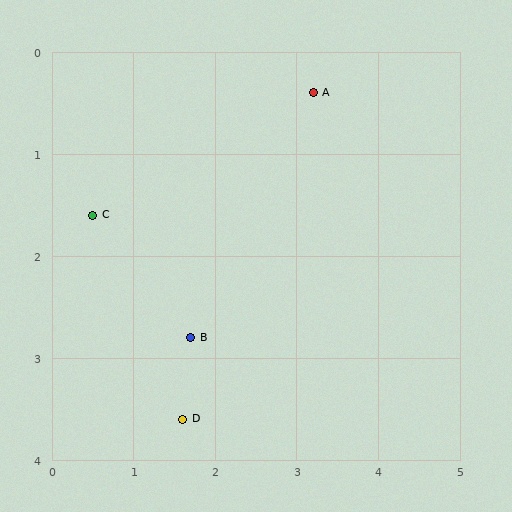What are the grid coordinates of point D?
Point D is at approximately (1.6, 3.6).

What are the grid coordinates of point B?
Point B is at approximately (1.7, 2.8).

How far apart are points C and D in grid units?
Points C and D are about 2.3 grid units apart.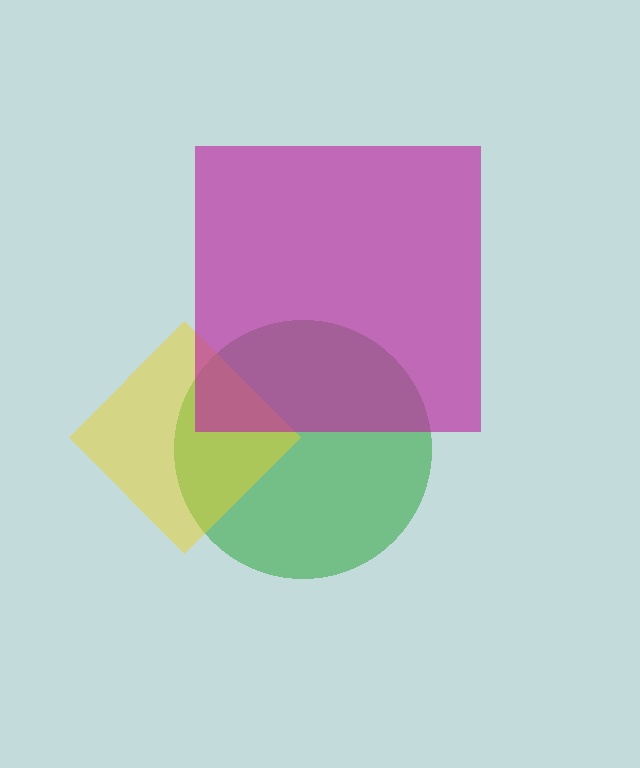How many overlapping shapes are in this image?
There are 3 overlapping shapes in the image.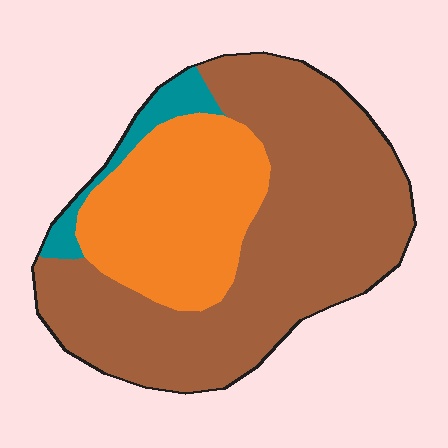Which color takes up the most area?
Brown, at roughly 65%.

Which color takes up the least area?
Teal, at roughly 5%.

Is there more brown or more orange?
Brown.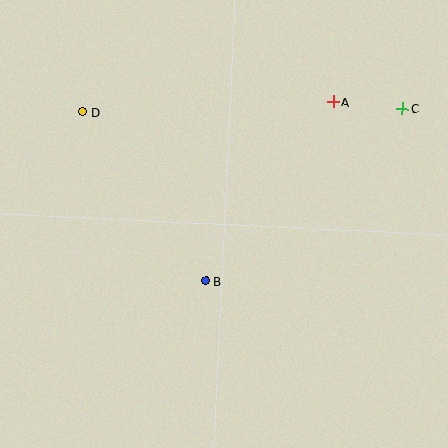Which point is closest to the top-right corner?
Point C is closest to the top-right corner.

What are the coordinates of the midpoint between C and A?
The midpoint between C and A is at (368, 105).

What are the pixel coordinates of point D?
Point D is at (83, 112).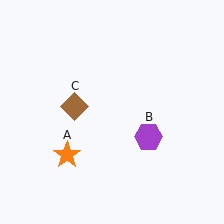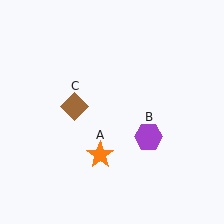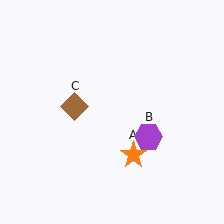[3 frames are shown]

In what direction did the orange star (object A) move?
The orange star (object A) moved right.